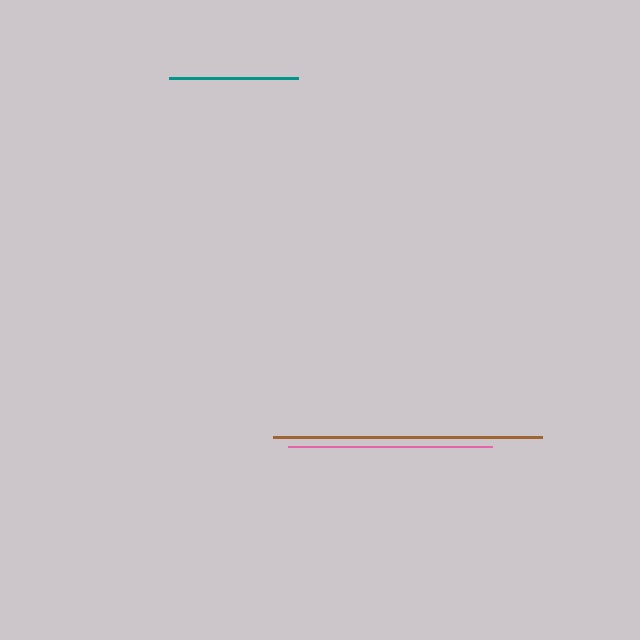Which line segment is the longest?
The brown line is the longest at approximately 269 pixels.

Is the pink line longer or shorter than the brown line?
The brown line is longer than the pink line.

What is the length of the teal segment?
The teal segment is approximately 128 pixels long.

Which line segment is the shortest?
The teal line is the shortest at approximately 128 pixels.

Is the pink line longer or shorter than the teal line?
The pink line is longer than the teal line.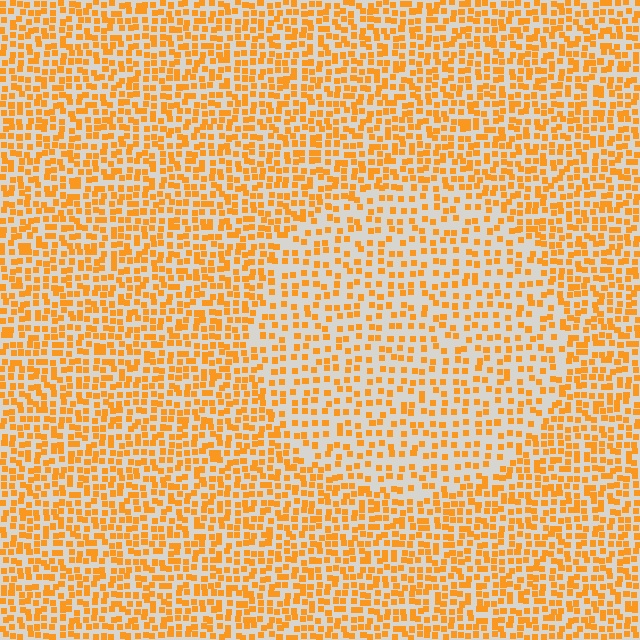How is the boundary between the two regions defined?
The boundary is defined by a change in element density (approximately 1.7x ratio). All elements are the same color, size, and shape.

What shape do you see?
I see a circle.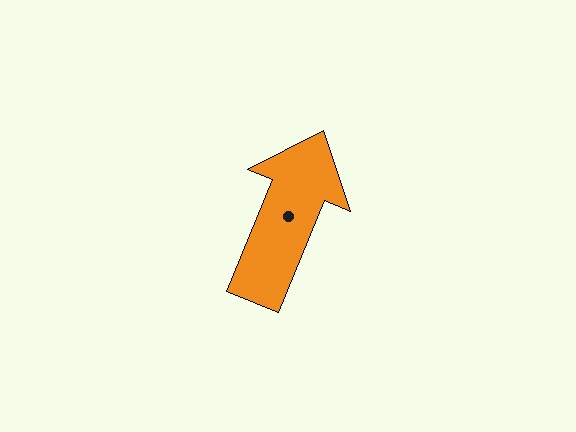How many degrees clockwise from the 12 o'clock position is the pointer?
Approximately 22 degrees.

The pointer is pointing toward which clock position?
Roughly 1 o'clock.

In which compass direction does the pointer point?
North.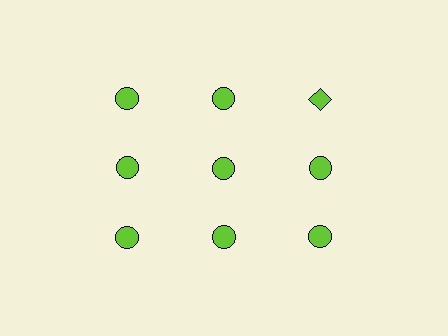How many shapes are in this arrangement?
There are 9 shapes arranged in a grid pattern.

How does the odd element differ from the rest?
It has a different shape: diamond instead of circle.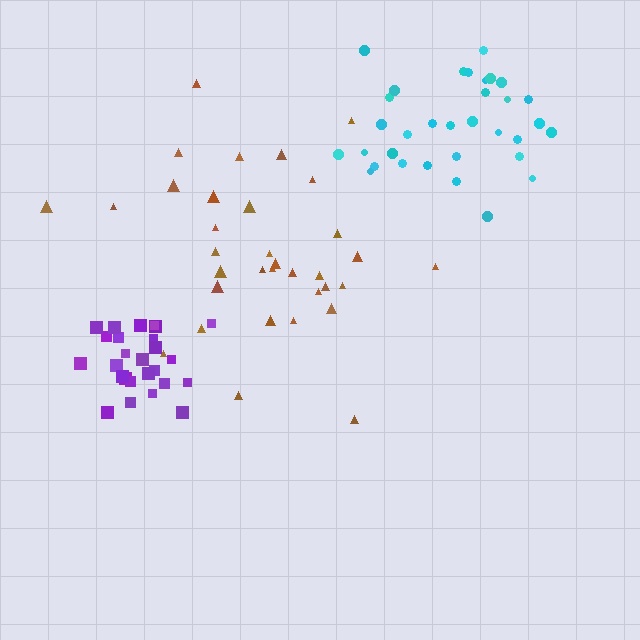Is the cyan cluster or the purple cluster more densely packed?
Purple.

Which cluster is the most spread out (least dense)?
Brown.